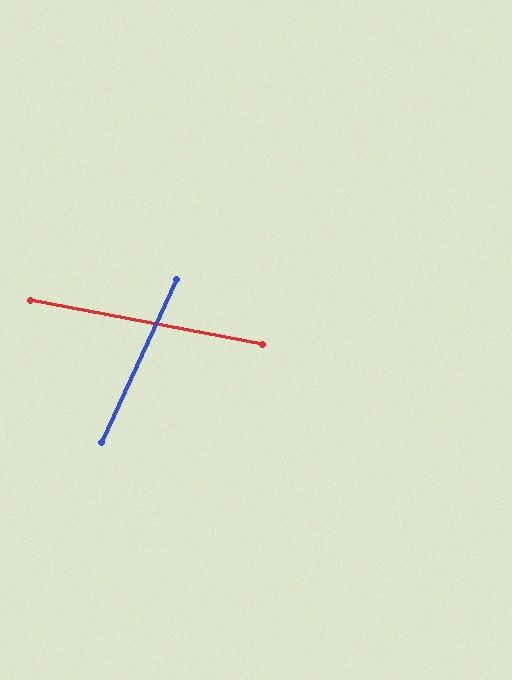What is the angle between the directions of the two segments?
Approximately 76 degrees.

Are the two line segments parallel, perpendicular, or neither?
Neither parallel nor perpendicular — they differ by about 76°.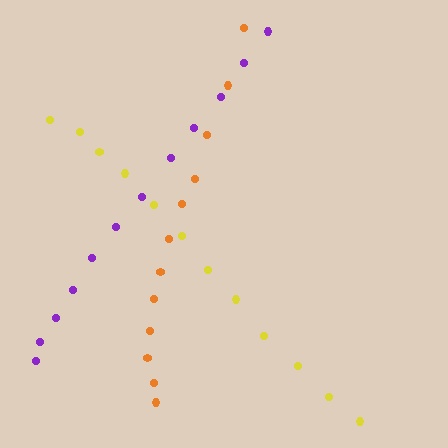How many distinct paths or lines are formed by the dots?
There are 3 distinct paths.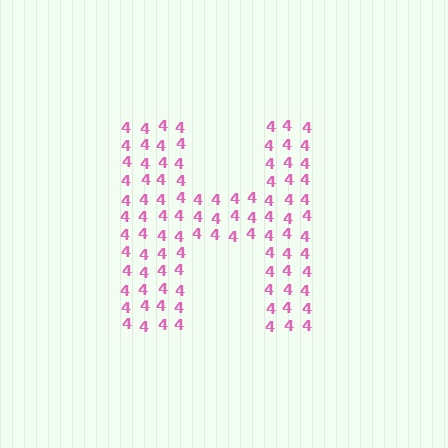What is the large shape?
The large shape is the letter H.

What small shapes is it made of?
It is made of small digit 4's.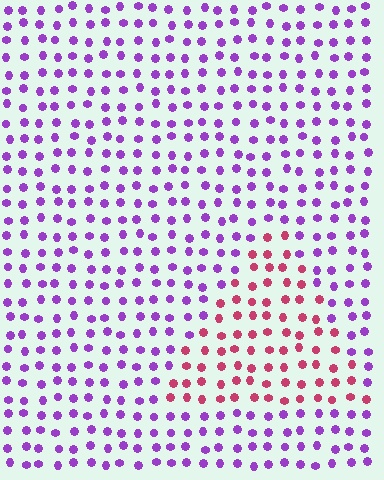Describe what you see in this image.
The image is filled with small purple elements in a uniform arrangement. A triangle-shaped region is visible where the elements are tinted to a slightly different hue, forming a subtle color boundary.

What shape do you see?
I see a triangle.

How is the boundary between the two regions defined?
The boundary is defined purely by a slight shift in hue (about 59 degrees). Spacing, size, and orientation are identical on both sides.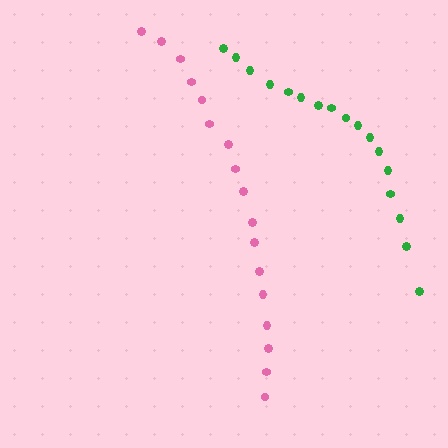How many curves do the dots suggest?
There are 2 distinct paths.